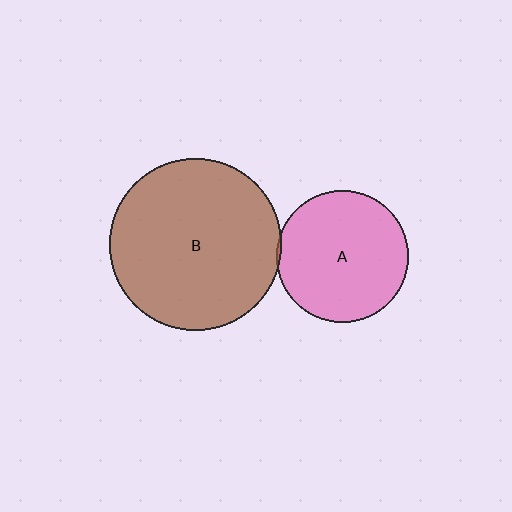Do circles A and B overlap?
Yes.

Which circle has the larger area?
Circle B (brown).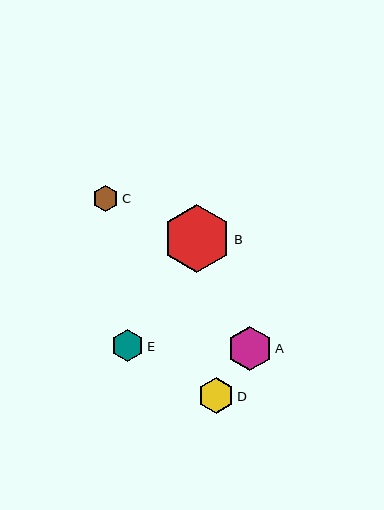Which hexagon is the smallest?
Hexagon C is the smallest with a size of approximately 26 pixels.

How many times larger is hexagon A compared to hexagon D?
Hexagon A is approximately 1.3 times the size of hexagon D.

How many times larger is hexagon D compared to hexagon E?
Hexagon D is approximately 1.1 times the size of hexagon E.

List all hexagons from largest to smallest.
From largest to smallest: B, A, D, E, C.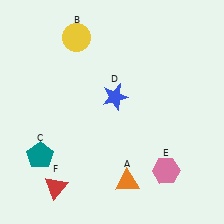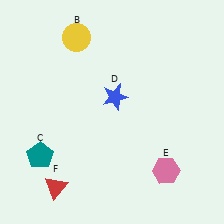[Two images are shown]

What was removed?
The orange triangle (A) was removed in Image 2.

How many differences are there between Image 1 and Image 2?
There is 1 difference between the two images.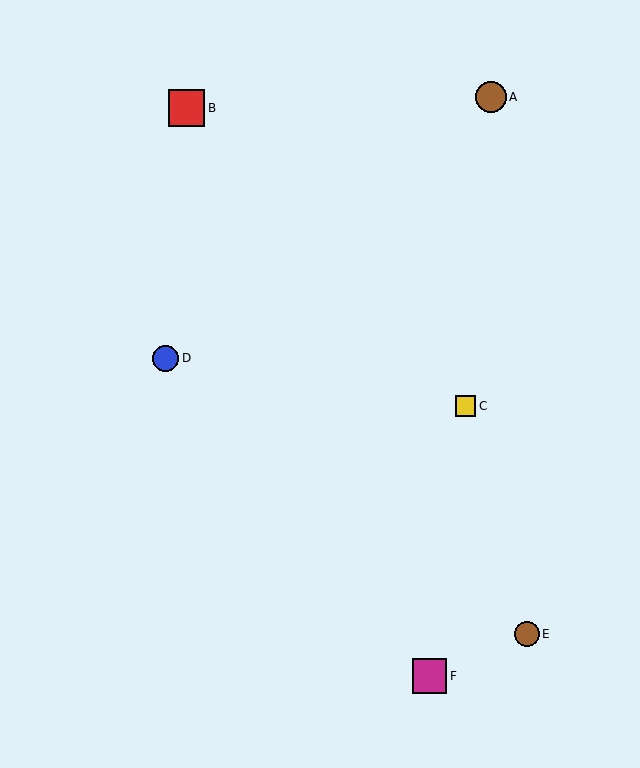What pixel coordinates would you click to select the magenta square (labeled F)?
Click at (429, 676) to select the magenta square F.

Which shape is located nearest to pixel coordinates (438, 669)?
The magenta square (labeled F) at (429, 676) is nearest to that location.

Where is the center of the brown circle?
The center of the brown circle is at (527, 634).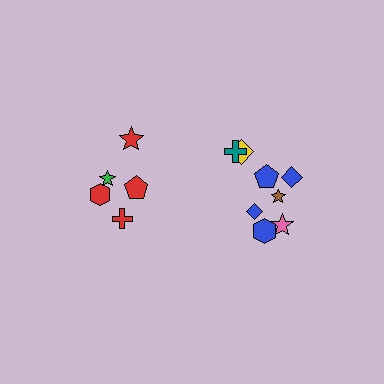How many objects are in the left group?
There are 5 objects.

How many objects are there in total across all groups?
There are 13 objects.